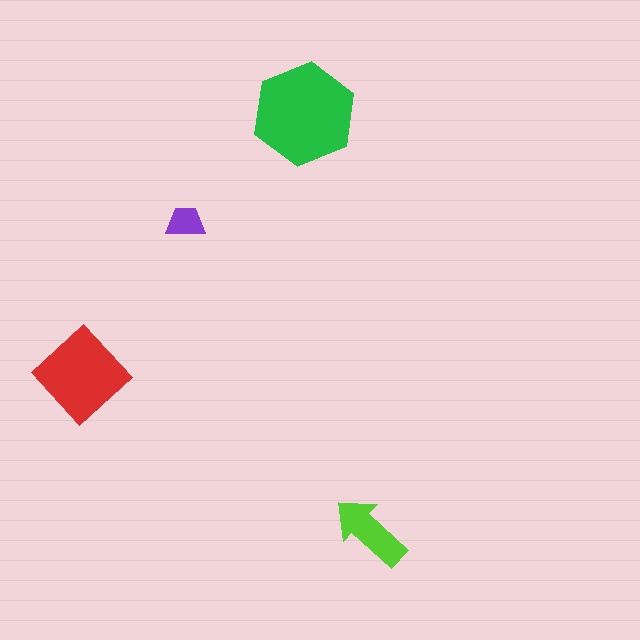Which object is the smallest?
The purple trapezoid.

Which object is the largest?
The green hexagon.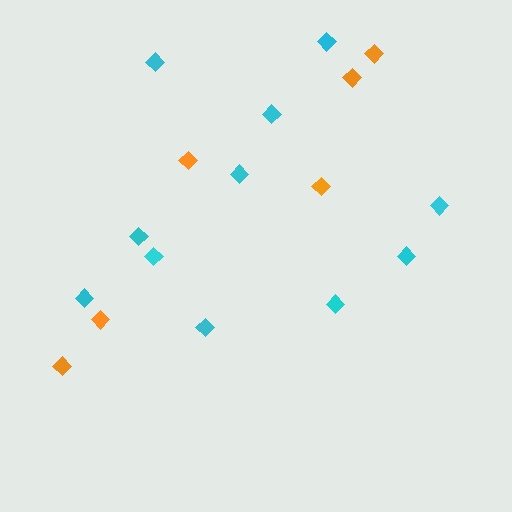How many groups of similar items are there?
There are 2 groups: one group of orange diamonds (6) and one group of cyan diamonds (11).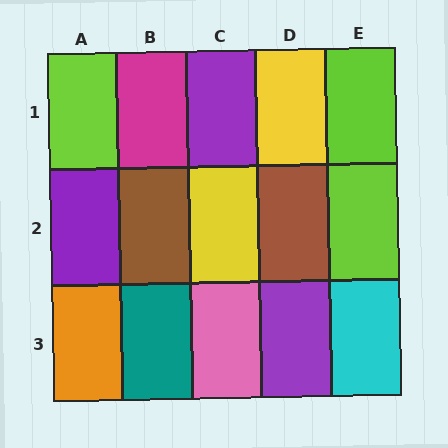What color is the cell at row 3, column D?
Purple.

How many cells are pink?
1 cell is pink.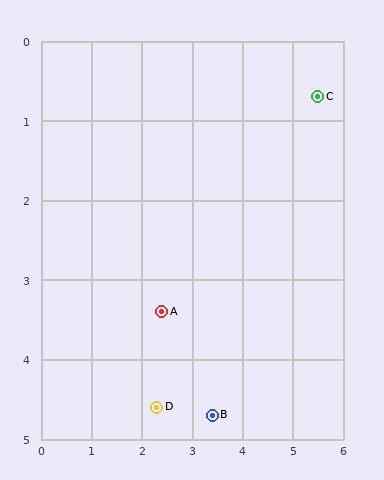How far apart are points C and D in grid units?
Points C and D are about 5.0 grid units apart.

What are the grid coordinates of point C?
Point C is at approximately (5.5, 0.7).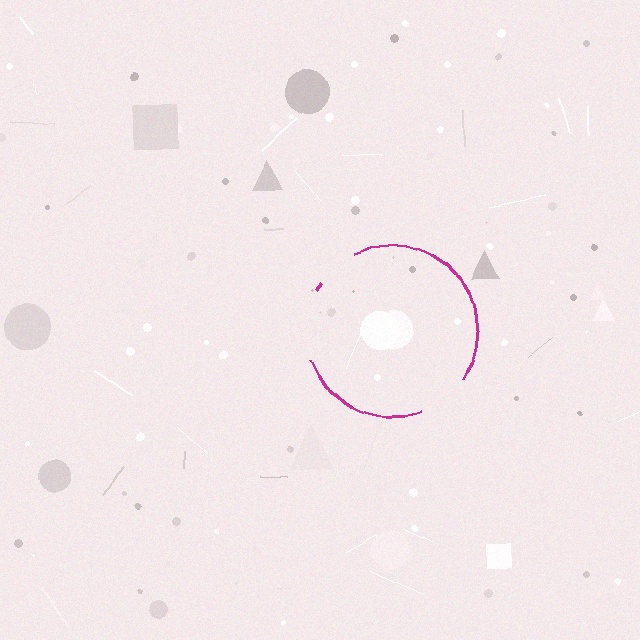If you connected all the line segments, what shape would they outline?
They would outline a circle.